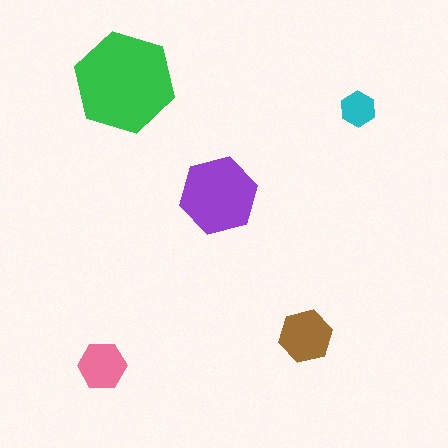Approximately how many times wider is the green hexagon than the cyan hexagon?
About 3 times wider.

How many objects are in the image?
There are 5 objects in the image.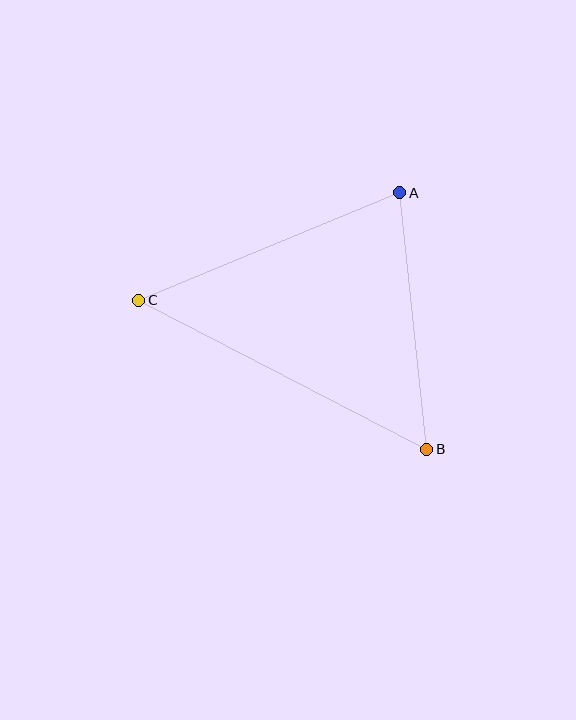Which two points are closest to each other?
Points A and B are closest to each other.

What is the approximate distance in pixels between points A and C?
The distance between A and C is approximately 282 pixels.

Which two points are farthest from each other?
Points B and C are farthest from each other.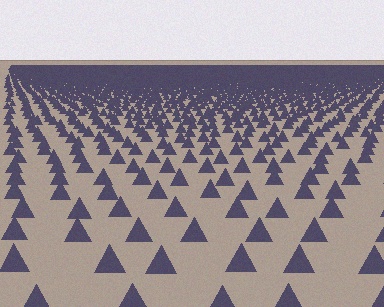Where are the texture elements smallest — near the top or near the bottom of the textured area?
Near the top.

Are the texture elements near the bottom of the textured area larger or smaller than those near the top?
Larger. Near the bottom, elements are closer to the viewer and appear at a bigger on-screen size.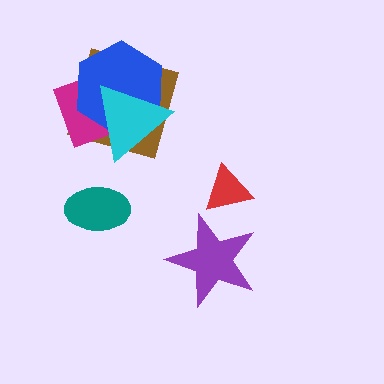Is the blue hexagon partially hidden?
Yes, it is partially covered by another shape.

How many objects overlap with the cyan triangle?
3 objects overlap with the cyan triangle.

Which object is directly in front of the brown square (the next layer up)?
The magenta diamond is directly in front of the brown square.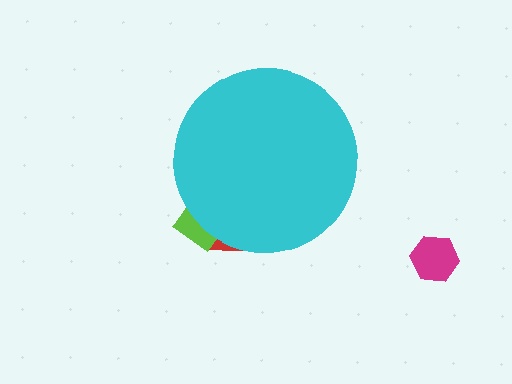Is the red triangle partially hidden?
Yes, the red triangle is partially hidden behind the cyan circle.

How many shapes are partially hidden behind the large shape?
2 shapes are partially hidden.